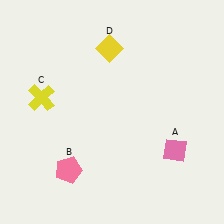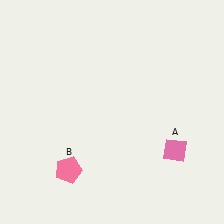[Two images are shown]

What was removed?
The yellow diamond (D), the yellow cross (C) were removed in Image 2.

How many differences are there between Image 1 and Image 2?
There are 2 differences between the two images.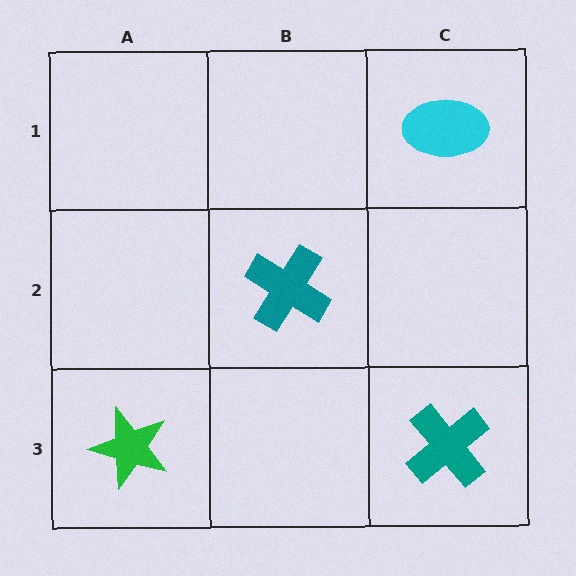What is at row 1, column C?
A cyan ellipse.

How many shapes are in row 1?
1 shape.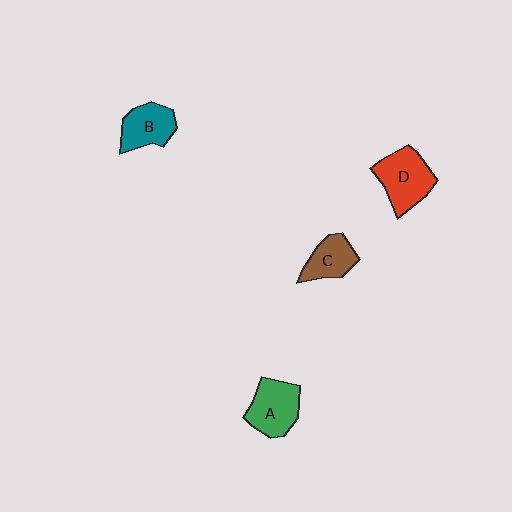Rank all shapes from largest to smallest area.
From largest to smallest: D (red), A (green), B (teal), C (brown).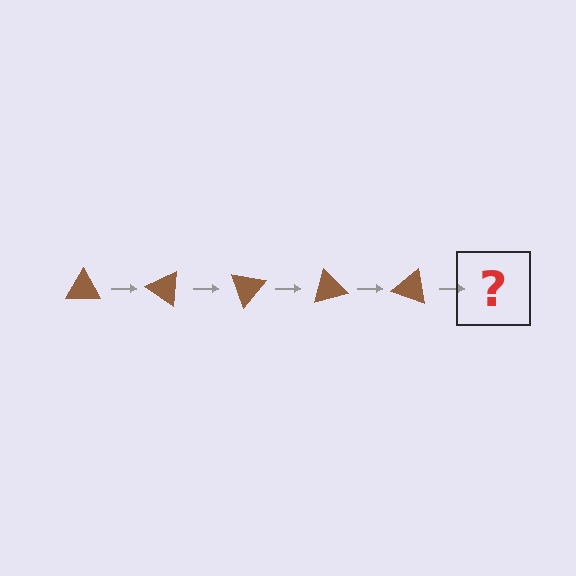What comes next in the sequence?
The next element should be a brown triangle rotated 175 degrees.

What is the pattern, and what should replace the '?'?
The pattern is that the triangle rotates 35 degrees each step. The '?' should be a brown triangle rotated 175 degrees.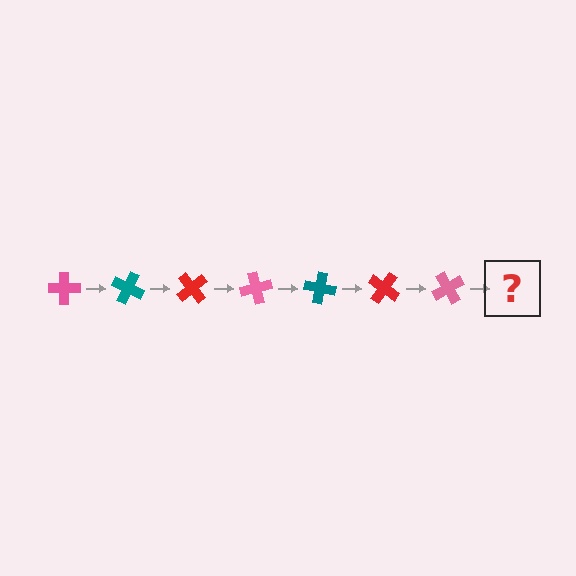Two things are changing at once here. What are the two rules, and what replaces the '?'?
The two rules are that it rotates 25 degrees each step and the color cycles through pink, teal, and red. The '?' should be a teal cross, rotated 175 degrees from the start.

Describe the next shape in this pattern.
It should be a teal cross, rotated 175 degrees from the start.